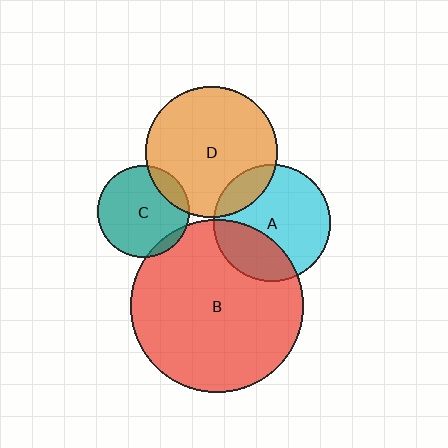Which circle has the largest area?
Circle B (red).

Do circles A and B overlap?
Yes.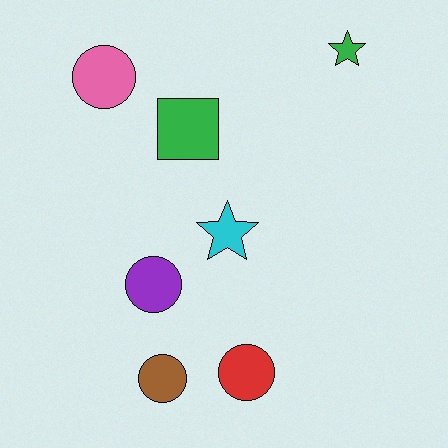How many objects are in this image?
There are 7 objects.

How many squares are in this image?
There is 1 square.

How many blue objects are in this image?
There are no blue objects.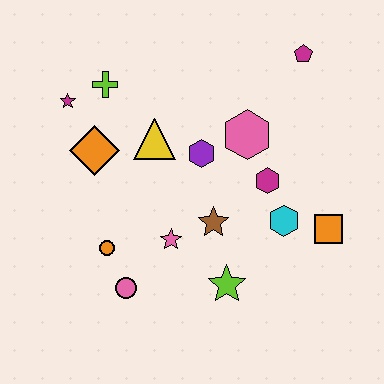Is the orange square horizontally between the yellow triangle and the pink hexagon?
No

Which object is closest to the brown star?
The pink star is closest to the brown star.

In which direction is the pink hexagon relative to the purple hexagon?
The pink hexagon is to the right of the purple hexagon.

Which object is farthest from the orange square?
The magenta star is farthest from the orange square.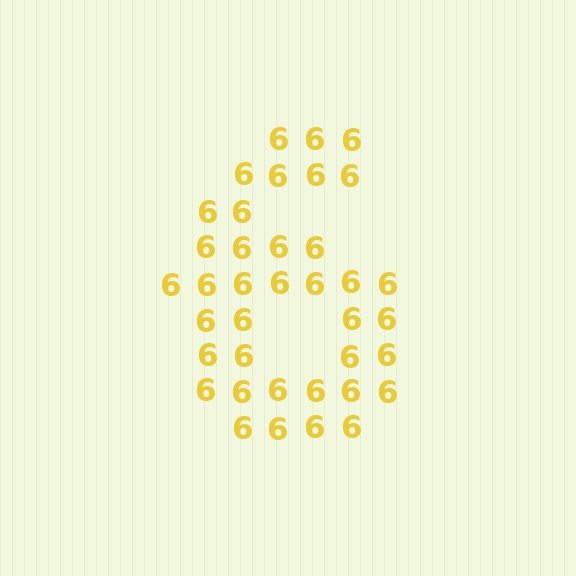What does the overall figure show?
The overall figure shows the digit 6.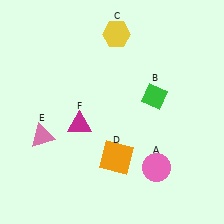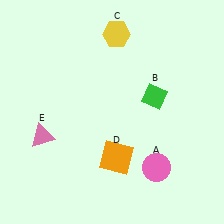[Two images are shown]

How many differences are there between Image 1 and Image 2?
There is 1 difference between the two images.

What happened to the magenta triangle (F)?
The magenta triangle (F) was removed in Image 2. It was in the bottom-left area of Image 1.